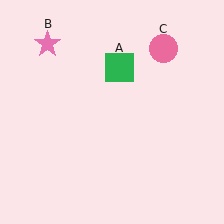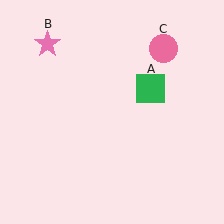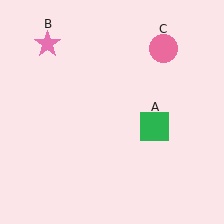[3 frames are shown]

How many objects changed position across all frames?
1 object changed position: green square (object A).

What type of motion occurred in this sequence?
The green square (object A) rotated clockwise around the center of the scene.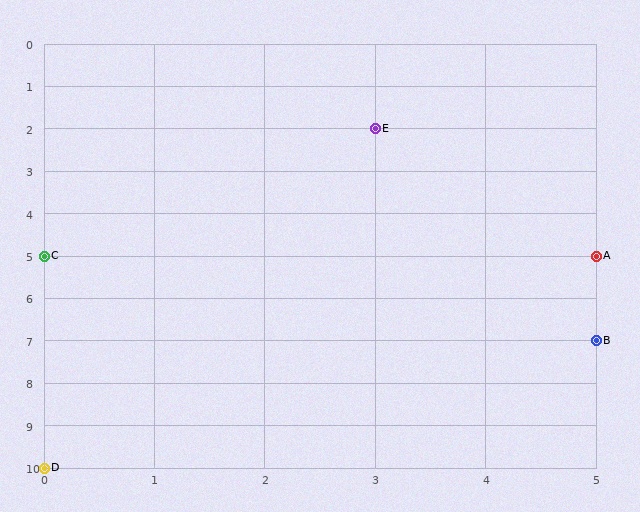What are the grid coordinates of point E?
Point E is at grid coordinates (3, 2).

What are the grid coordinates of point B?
Point B is at grid coordinates (5, 7).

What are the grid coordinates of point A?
Point A is at grid coordinates (5, 5).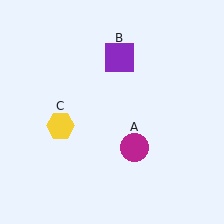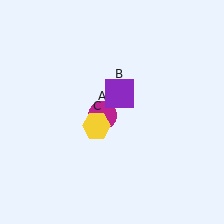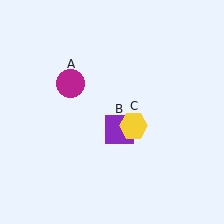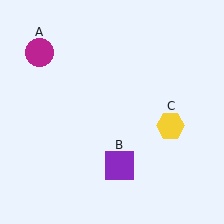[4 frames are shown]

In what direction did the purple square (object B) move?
The purple square (object B) moved down.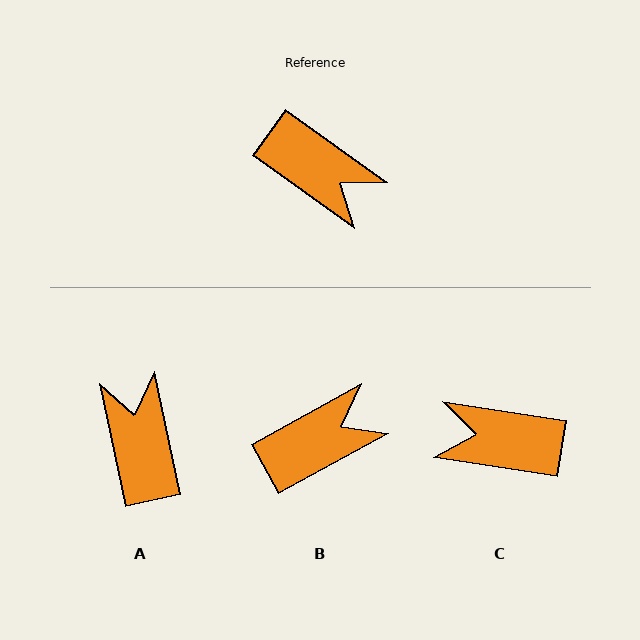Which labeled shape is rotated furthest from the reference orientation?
C, about 153 degrees away.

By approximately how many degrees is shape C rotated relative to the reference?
Approximately 153 degrees clockwise.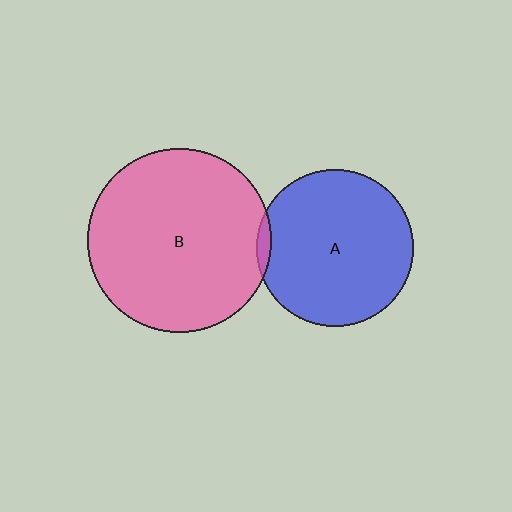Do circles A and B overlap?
Yes.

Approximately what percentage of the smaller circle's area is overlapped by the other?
Approximately 5%.